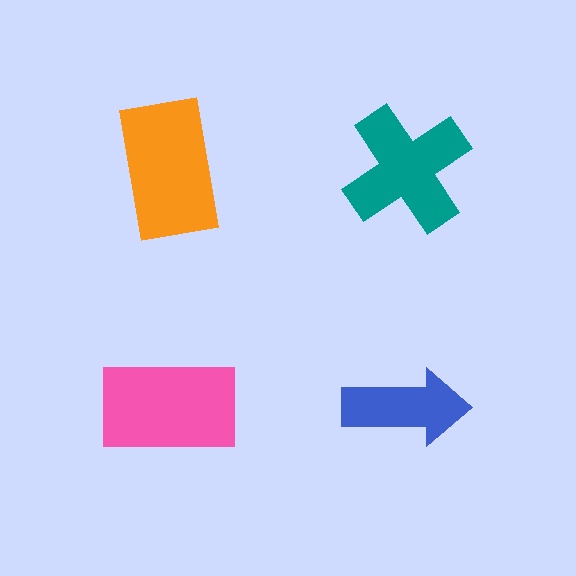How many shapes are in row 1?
2 shapes.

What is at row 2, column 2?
A blue arrow.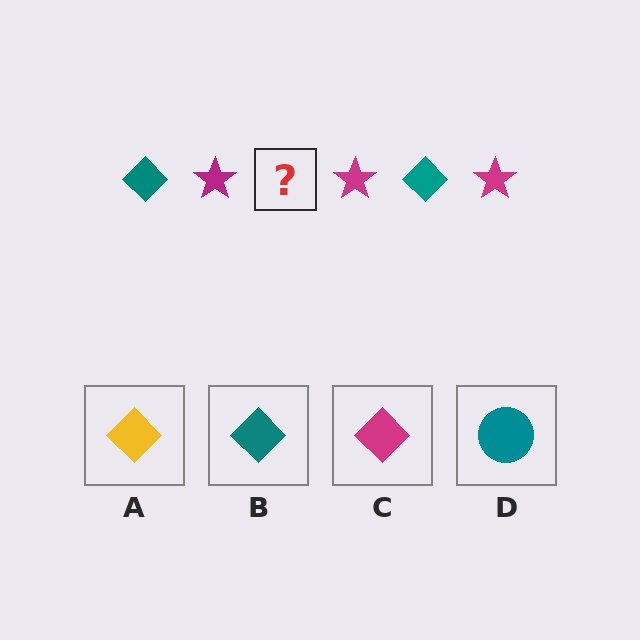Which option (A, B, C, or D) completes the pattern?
B.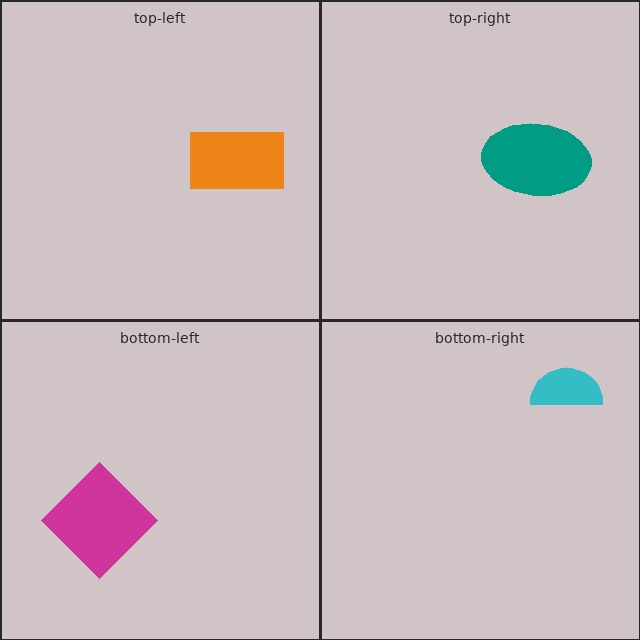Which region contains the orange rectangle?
The top-left region.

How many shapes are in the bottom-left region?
1.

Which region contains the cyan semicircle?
The bottom-right region.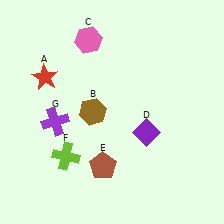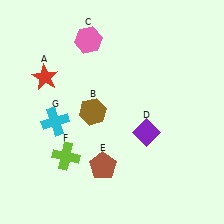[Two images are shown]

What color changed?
The cross (G) changed from purple in Image 1 to cyan in Image 2.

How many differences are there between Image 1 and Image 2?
There is 1 difference between the two images.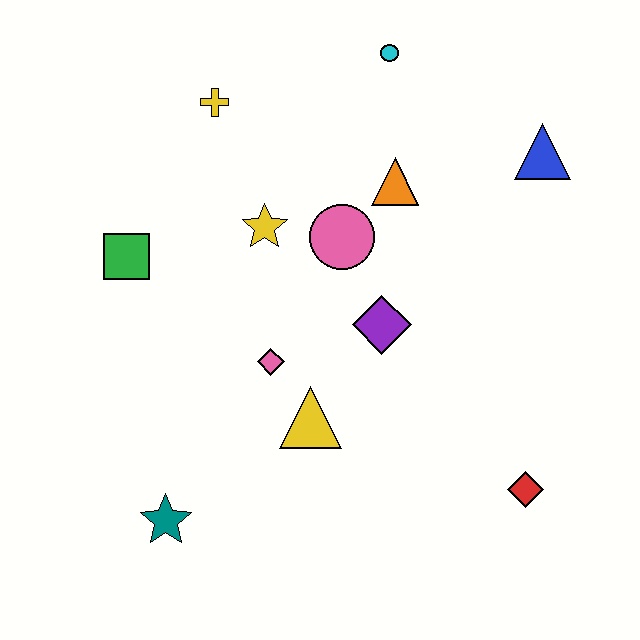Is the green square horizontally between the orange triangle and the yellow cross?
No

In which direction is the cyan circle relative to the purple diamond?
The cyan circle is above the purple diamond.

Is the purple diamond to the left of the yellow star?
No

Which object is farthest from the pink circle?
The teal star is farthest from the pink circle.